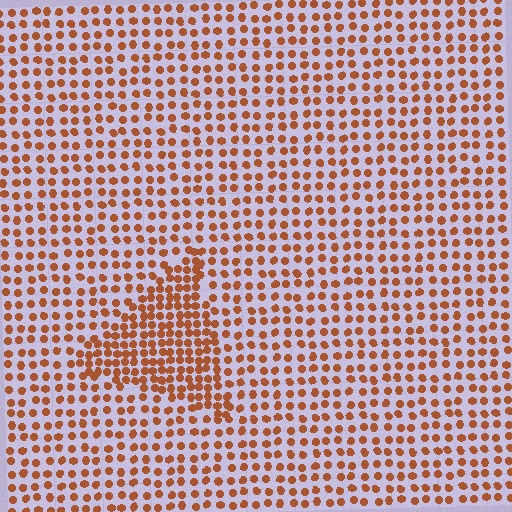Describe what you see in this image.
The image contains small brown elements arranged at two different densities. A triangle-shaped region is visible where the elements are more densely packed than the surrounding area.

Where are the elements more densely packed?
The elements are more densely packed inside the triangle boundary.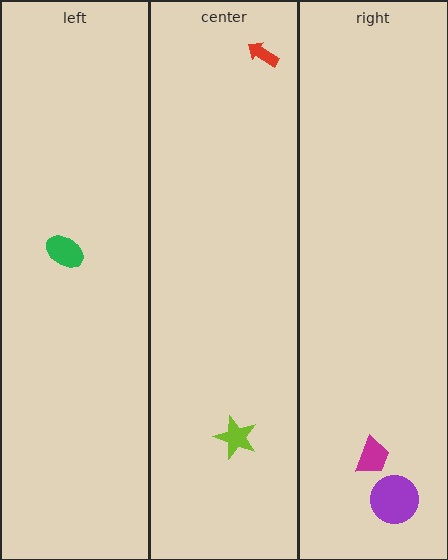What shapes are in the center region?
The red arrow, the lime star.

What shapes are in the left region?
The green ellipse.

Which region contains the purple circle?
The right region.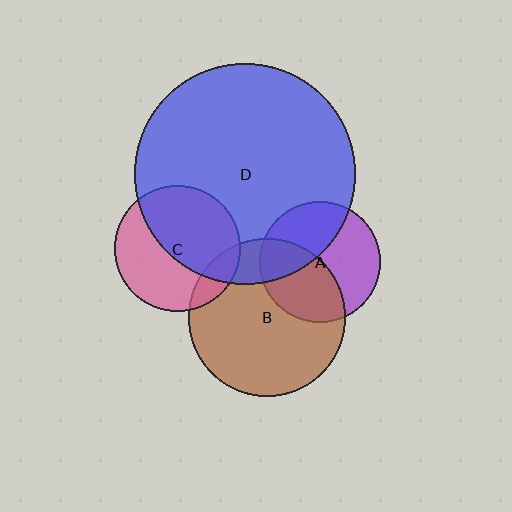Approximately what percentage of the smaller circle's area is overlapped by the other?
Approximately 15%.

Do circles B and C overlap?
Yes.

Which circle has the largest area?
Circle D (blue).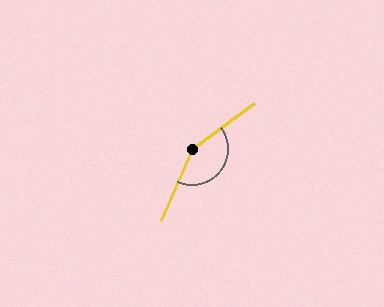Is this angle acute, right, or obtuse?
It is obtuse.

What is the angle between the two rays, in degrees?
Approximately 149 degrees.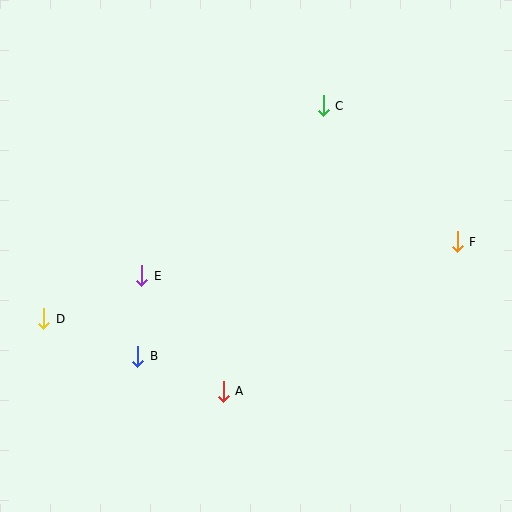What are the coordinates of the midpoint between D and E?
The midpoint between D and E is at (93, 297).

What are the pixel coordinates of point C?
Point C is at (323, 106).